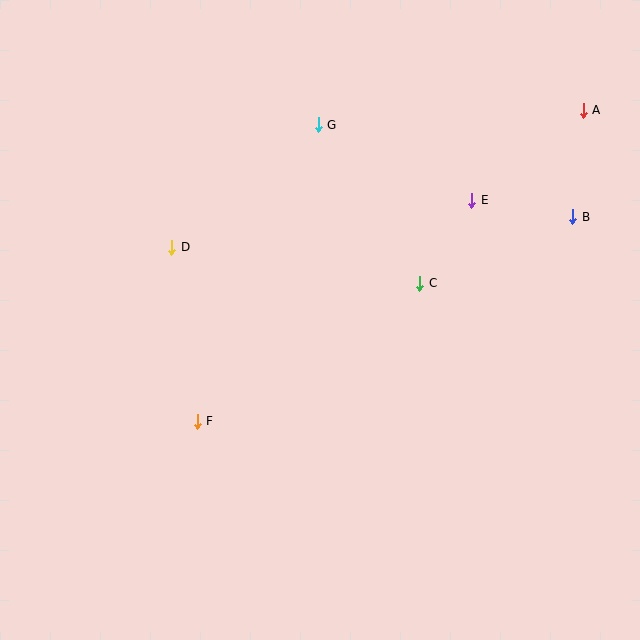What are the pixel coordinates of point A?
Point A is at (583, 110).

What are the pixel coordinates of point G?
Point G is at (318, 125).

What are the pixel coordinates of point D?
Point D is at (172, 247).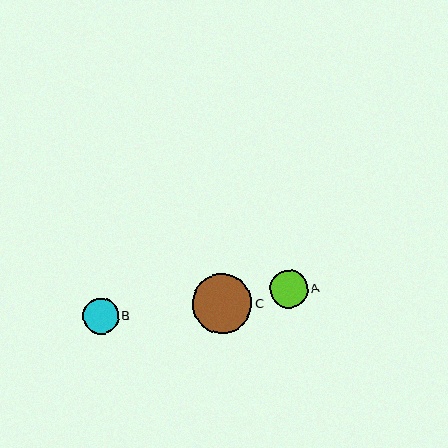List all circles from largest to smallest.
From largest to smallest: C, A, B.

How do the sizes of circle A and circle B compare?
Circle A and circle B are approximately the same size.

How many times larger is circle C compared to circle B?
Circle C is approximately 1.6 times the size of circle B.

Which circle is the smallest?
Circle B is the smallest with a size of approximately 36 pixels.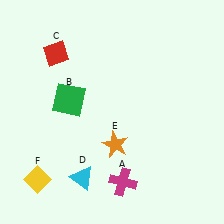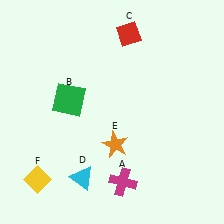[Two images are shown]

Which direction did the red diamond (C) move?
The red diamond (C) moved right.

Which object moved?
The red diamond (C) moved right.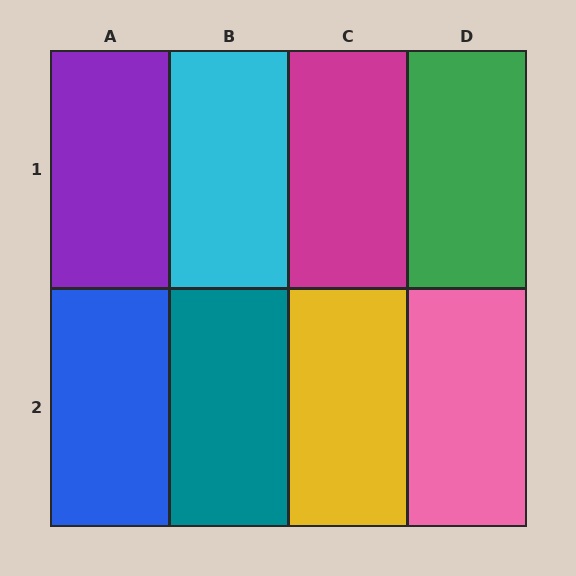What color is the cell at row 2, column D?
Pink.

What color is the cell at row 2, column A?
Blue.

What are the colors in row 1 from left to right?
Purple, cyan, magenta, green.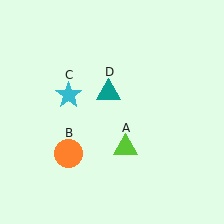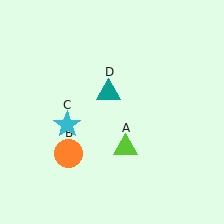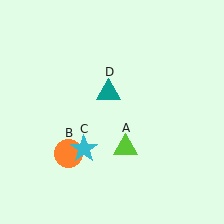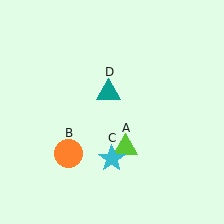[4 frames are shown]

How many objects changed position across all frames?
1 object changed position: cyan star (object C).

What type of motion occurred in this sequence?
The cyan star (object C) rotated counterclockwise around the center of the scene.